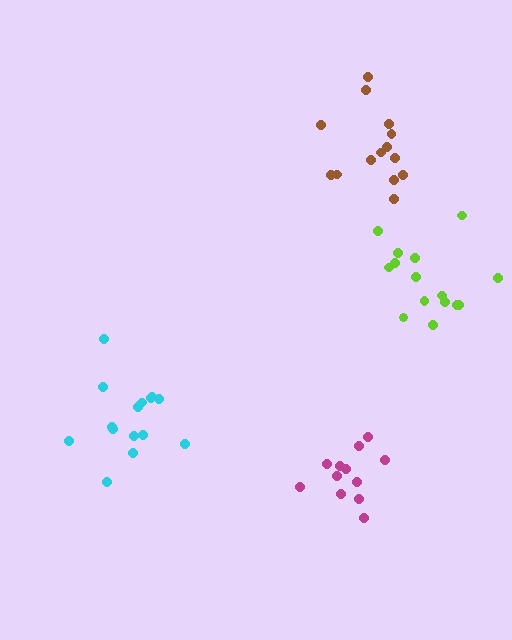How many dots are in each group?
Group 1: 15 dots, Group 2: 14 dots, Group 3: 15 dots, Group 4: 12 dots (56 total).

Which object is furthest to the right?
The lime cluster is rightmost.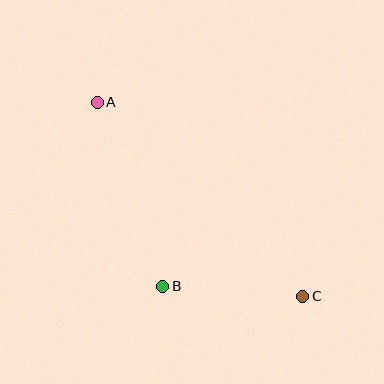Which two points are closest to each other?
Points B and C are closest to each other.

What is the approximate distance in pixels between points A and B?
The distance between A and B is approximately 195 pixels.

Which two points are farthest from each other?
Points A and C are farthest from each other.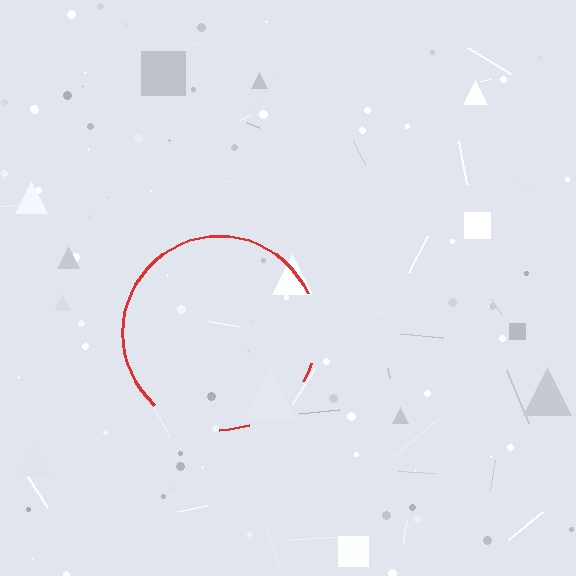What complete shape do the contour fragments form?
The contour fragments form a circle.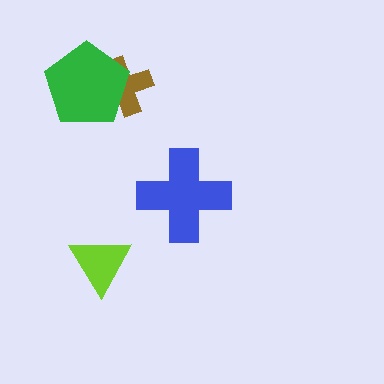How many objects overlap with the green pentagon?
1 object overlaps with the green pentagon.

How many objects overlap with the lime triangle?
0 objects overlap with the lime triangle.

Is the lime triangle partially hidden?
No, no other shape covers it.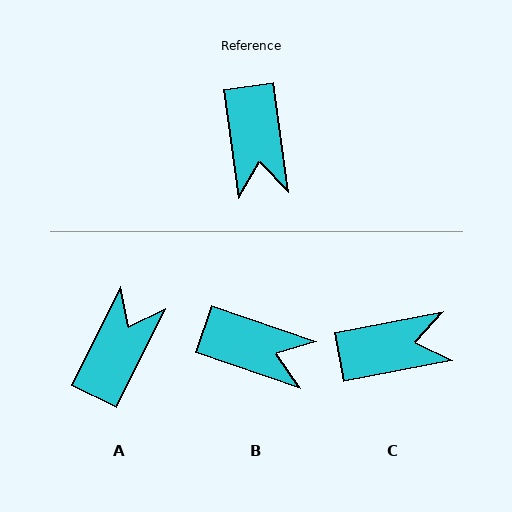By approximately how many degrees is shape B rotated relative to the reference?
Approximately 63 degrees counter-clockwise.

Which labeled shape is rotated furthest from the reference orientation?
A, about 146 degrees away.